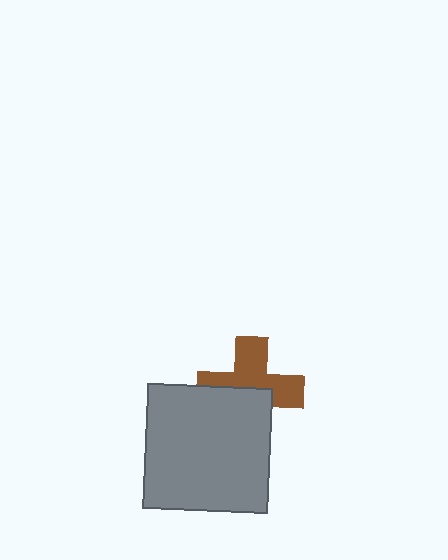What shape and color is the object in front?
The object in front is a gray square.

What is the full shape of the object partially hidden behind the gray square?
The partially hidden object is a brown cross.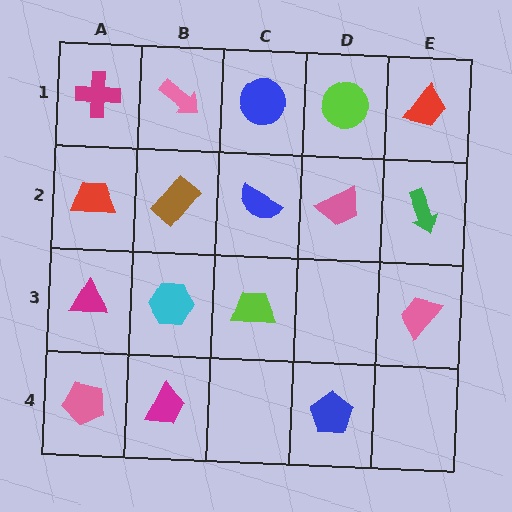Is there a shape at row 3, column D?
No, that cell is empty.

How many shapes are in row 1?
5 shapes.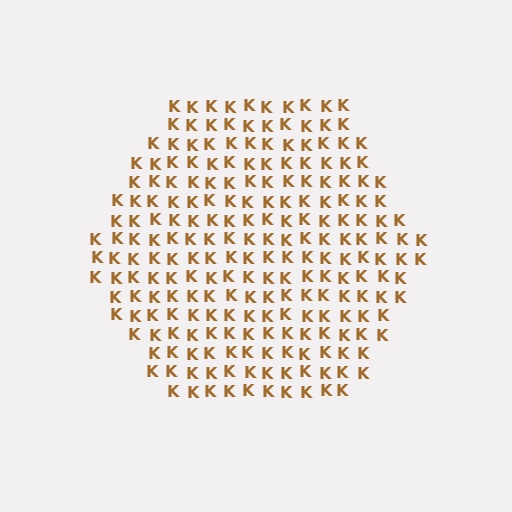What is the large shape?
The large shape is a hexagon.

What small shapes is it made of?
It is made of small letter K's.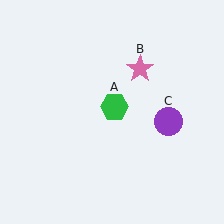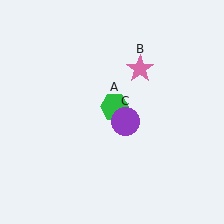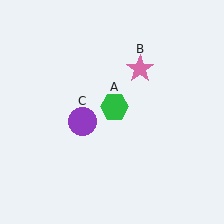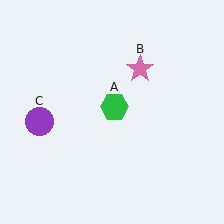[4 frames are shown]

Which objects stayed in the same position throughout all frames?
Green hexagon (object A) and pink star (object B) remained stationary.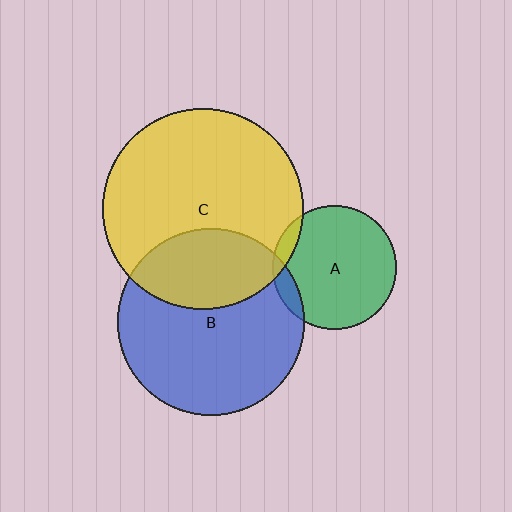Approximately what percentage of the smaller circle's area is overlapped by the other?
Approximately 10%.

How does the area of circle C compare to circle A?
Approximately 2.6 times.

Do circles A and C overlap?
Yes.